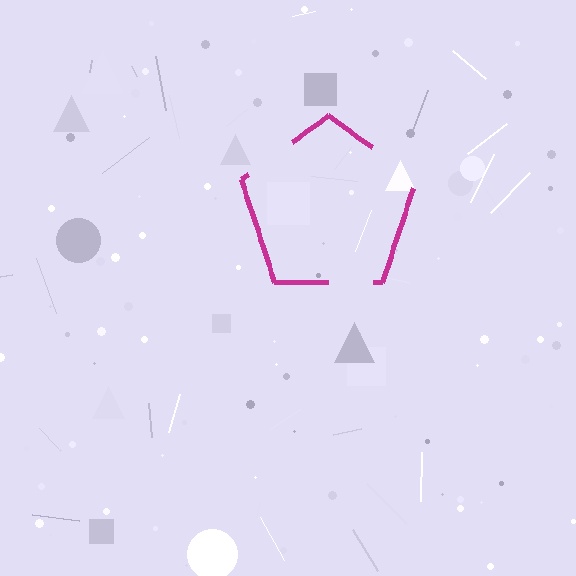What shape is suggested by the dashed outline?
The dashed outline suggests a pentagon.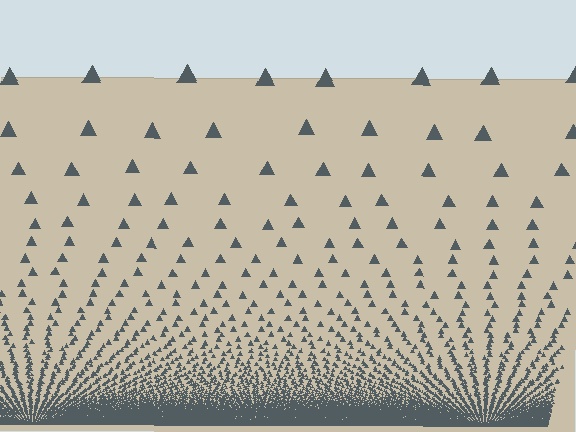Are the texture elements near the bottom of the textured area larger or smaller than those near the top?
Smaller. The gradient is inverted — elements near the bottom are smaller and denser.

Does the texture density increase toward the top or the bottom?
Density increases toward the bottom.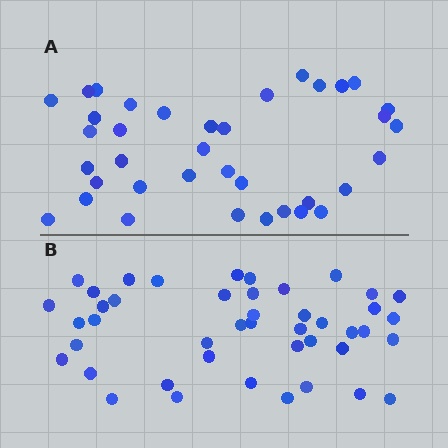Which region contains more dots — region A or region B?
Region B (the bottom region) has more dots.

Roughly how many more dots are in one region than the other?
Region B has roughly 8 or so more dots than region A.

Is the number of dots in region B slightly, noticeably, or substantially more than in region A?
Region B has only slightly more — the two regions are fairly close. The ratio is roughly 1.2 to 1.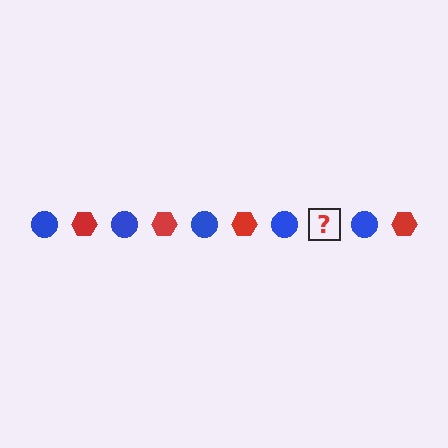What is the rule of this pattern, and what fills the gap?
The rule is that the pattern alternates between blue circle and red hexagon. The gap should be filled with a red hexagon.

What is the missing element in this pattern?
The missing element is a red hexagon.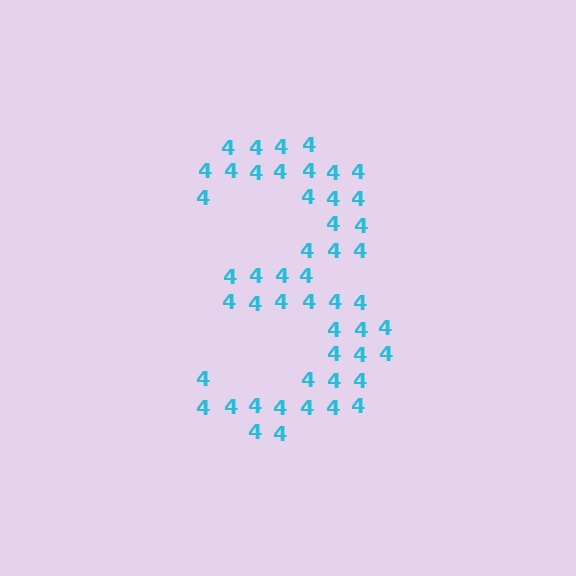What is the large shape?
The large shape is the digit 3.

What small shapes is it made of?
It is made of small digit 4's.